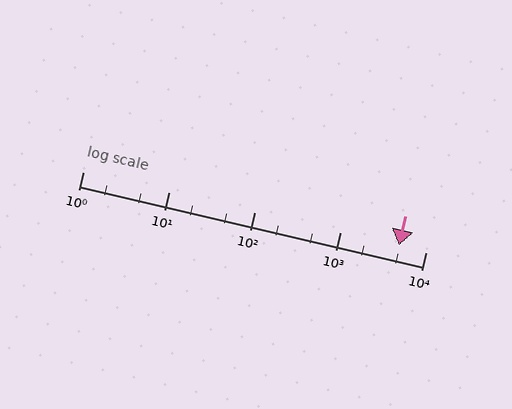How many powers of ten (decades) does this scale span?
The scale spans 4 decades, from 1 to 10000.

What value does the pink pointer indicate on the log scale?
The pointer indicates approximately 4900.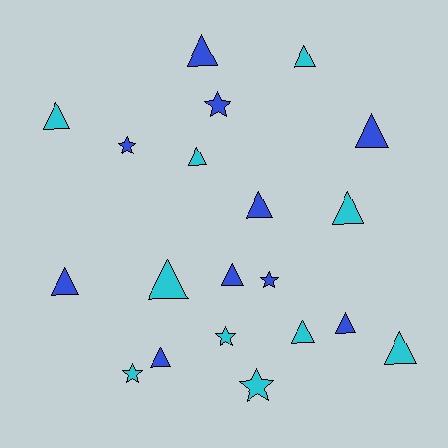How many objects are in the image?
There are 20 objects.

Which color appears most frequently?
Blue, with 10 objects.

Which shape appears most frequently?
Triangle, with 14 objects.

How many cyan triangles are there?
There are 7 cyan triangles.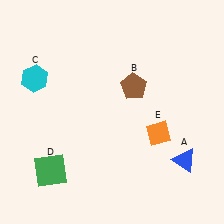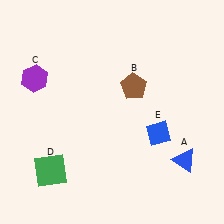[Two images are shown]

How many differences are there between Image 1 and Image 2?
There are 2 differences between the two images.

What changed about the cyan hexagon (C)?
In Image 1, C is cyan. In Image 2, it changed to purple.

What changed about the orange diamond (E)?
In Image 1, E is orange. In Image 2, it changed to blue.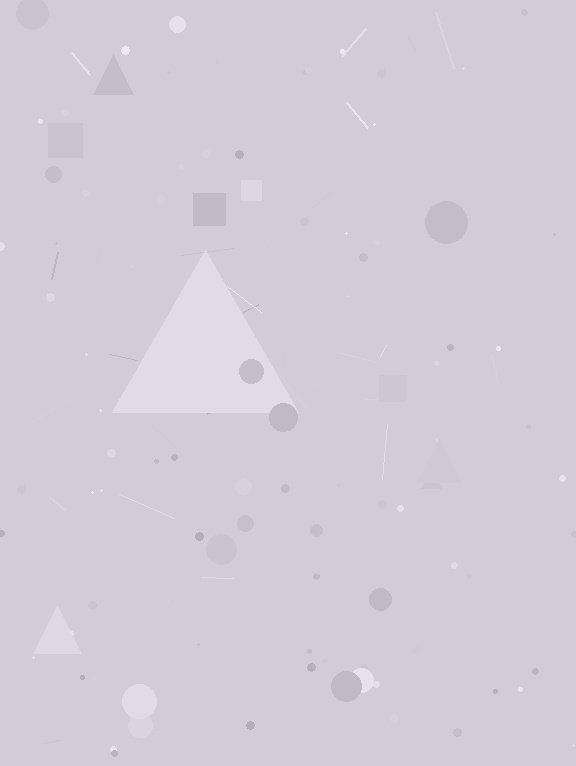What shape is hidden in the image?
A triangle is hidden in the image.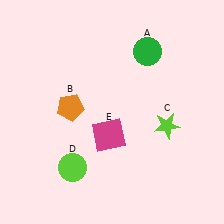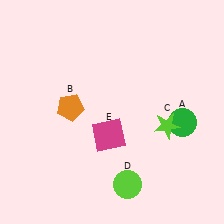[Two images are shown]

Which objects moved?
The objects that moved are: the green circle (A), the lime circle (D).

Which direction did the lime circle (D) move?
The lime circle (D) moved right.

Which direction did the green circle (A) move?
The green circle (A) moved down.